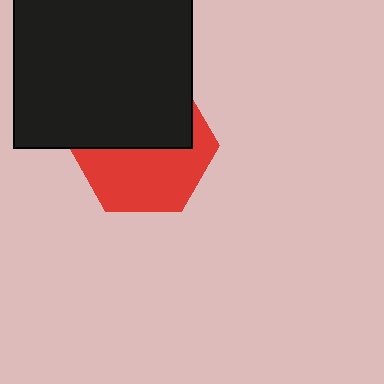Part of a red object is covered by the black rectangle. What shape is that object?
It is a hexagon.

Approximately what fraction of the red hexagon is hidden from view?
Roughly 49% of the red hexagon is hidden behind the black rectangle.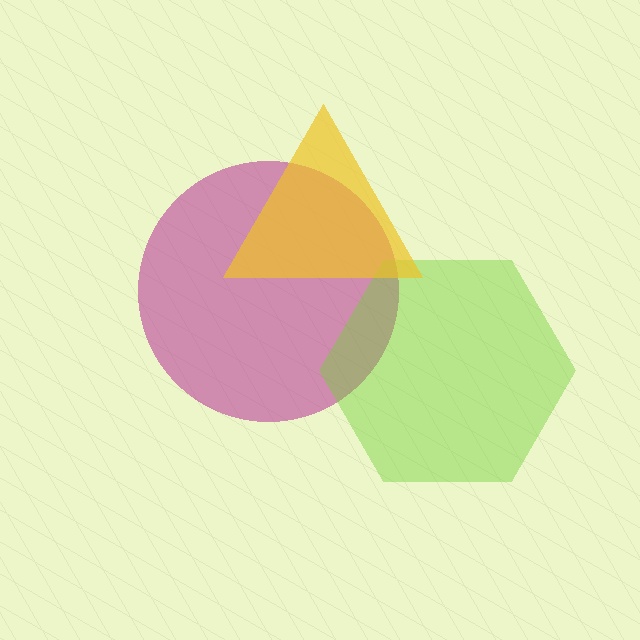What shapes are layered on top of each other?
The layered shapes are: a magenta circle, a lime hexagon, a yellow triangle.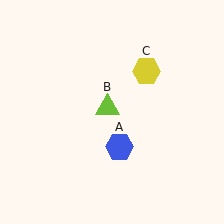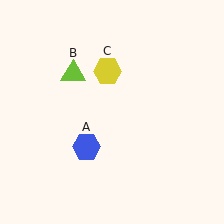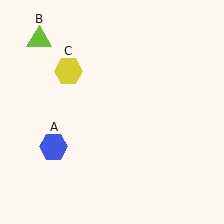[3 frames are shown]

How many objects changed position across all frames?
3 objects changed position: blue hexagon (object A), lime triangle (object B), yellow hexagon (object C).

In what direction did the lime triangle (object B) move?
The lime triangle (object B) moved up and to the left.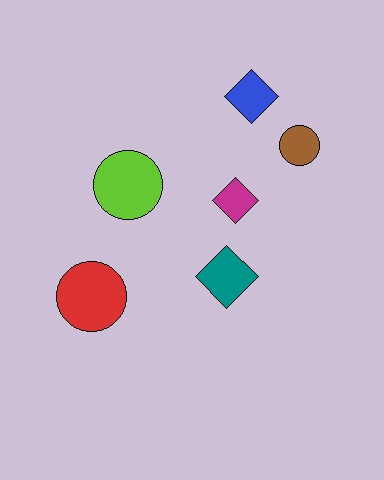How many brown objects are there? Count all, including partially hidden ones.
There is 1 brown object.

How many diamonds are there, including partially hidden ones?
There are 3 diamonds.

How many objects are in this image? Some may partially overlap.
There are 6 objects.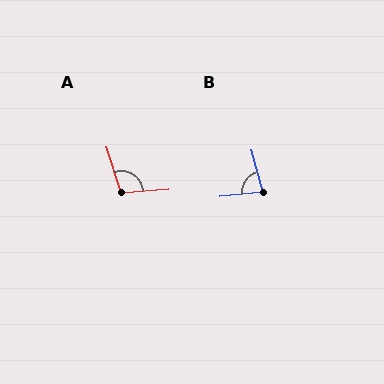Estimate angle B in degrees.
Approximately 82 degrees.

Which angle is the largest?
A, at approximately 103 degrees.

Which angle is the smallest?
B, at approximately 82 degrees.